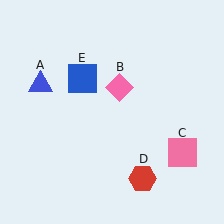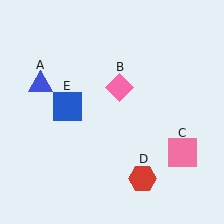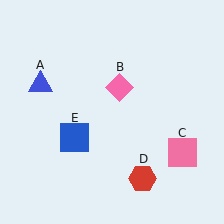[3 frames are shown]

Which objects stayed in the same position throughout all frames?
Blue triangle (object A) and pink diamond (object B) and pink square (object C) and red hexagon (object D) remained stationary.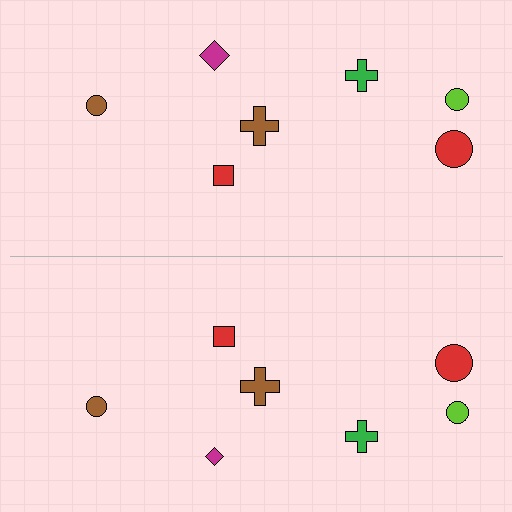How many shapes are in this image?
There are 14 shapes in this image.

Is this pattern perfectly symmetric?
No, the pattern is not perfectly symmetric. The magenta diamond on the bottom side has a different size than its mirror counterpart.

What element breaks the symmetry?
The magenta diamond on the bottom side has a different size than its mirror counterpart.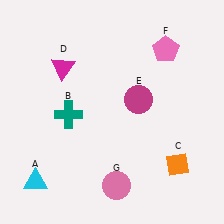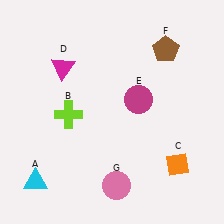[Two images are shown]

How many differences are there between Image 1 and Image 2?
There are 2 differences between the two images.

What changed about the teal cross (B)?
In Image 1, B is teal. In Image 2, it changed to lime.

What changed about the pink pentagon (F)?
In Image 1, F is pink. In Image 2, it changed to brown.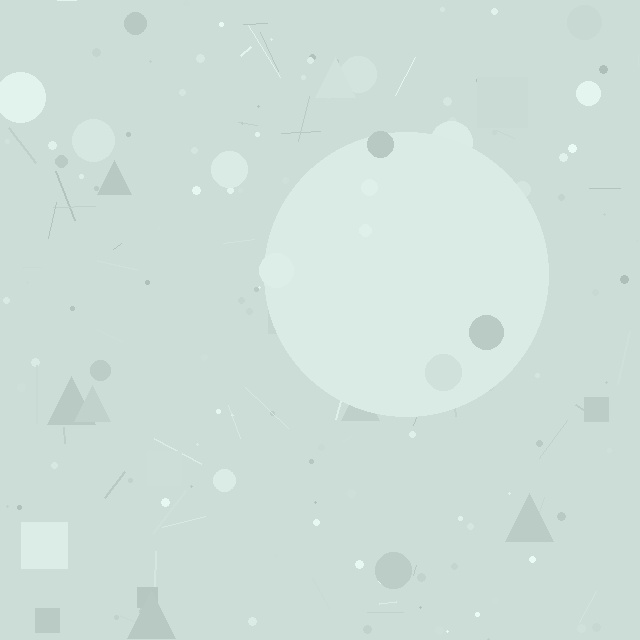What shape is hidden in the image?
A circle is hidden in the image.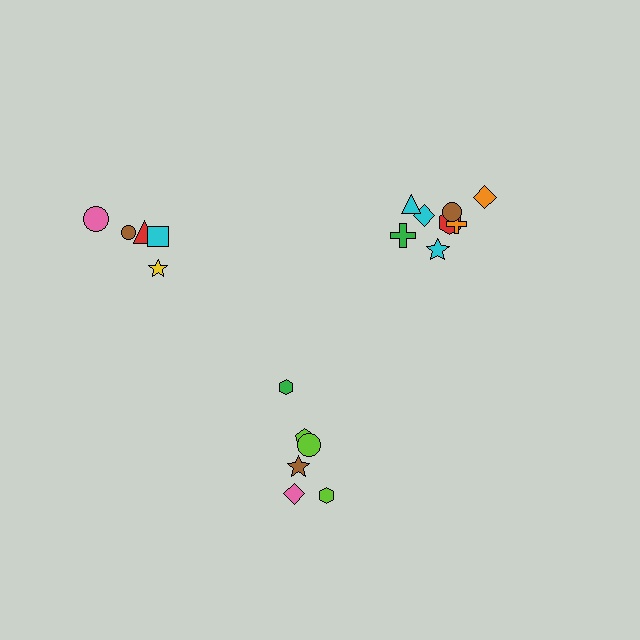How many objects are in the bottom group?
There are 6 objects.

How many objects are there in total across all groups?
There are 19 objects.